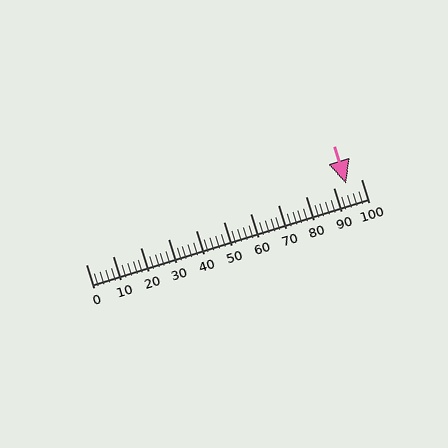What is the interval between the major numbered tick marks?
The major tick marks are spaced 10 units apart.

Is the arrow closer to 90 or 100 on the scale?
The arrow is closer to 90.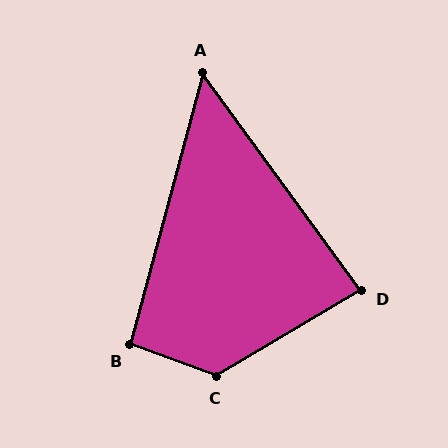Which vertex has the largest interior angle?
C, at approximately 129 degrees.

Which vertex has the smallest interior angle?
A, at approximately 51 degrees.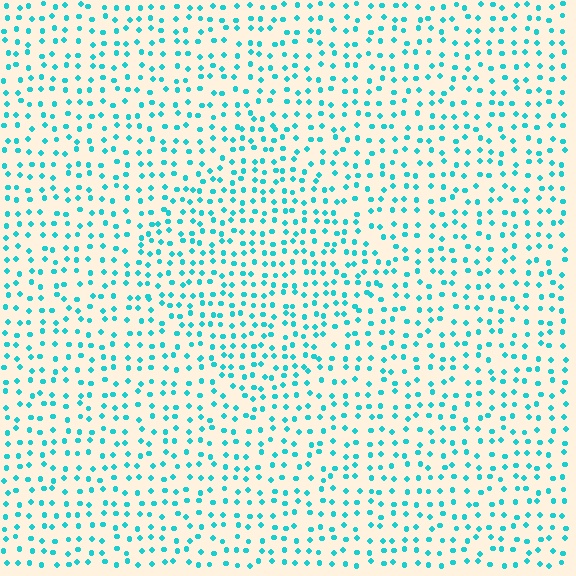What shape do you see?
I see a diamond.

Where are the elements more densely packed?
The elements are more densely packed inside the diamond boundary.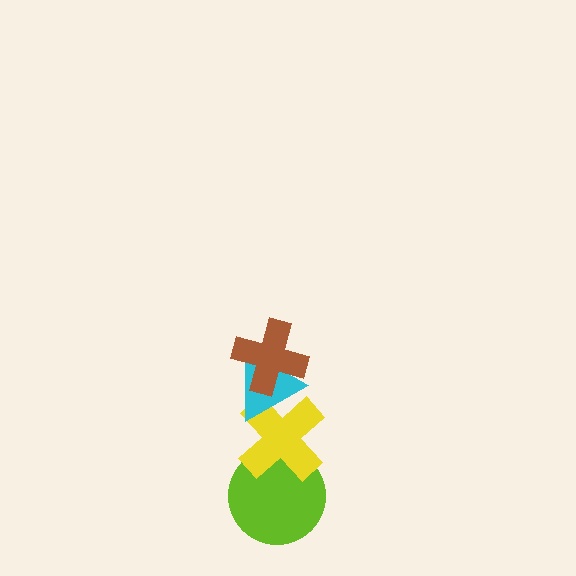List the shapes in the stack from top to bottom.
From top to bottom: the brown cross, the cyan triangle, the yellow cross, the lime circle.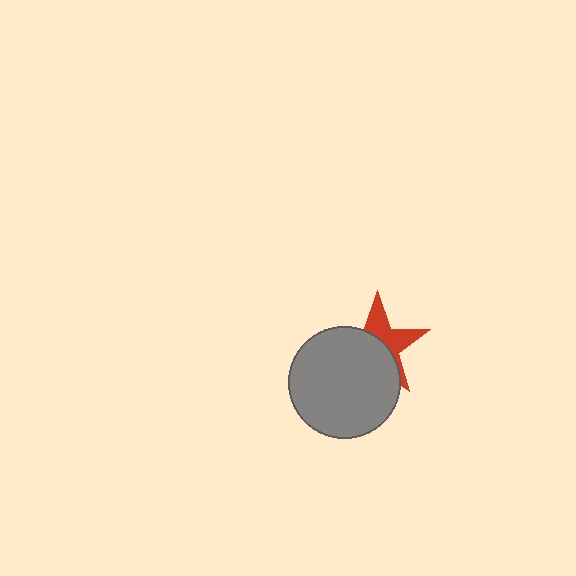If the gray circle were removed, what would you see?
You would see the complete red star.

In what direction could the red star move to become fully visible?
The red star could move toward the upper-right. That would shift it out from behind the gray circle entirely.